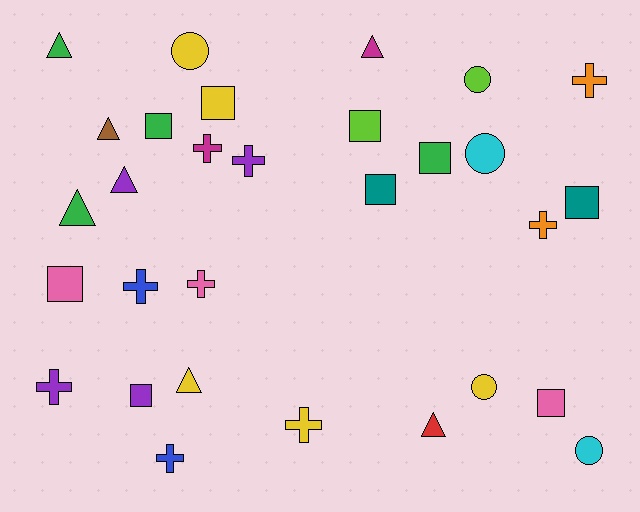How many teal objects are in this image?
There are 2 teal objects.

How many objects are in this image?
There are 30 objects.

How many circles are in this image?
There are 5 circles.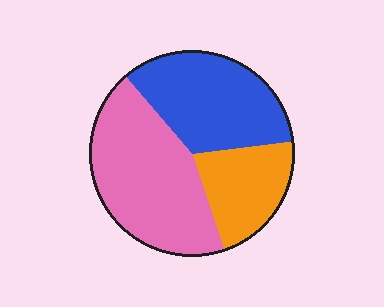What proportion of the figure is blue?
Blue takes up about one third (1/3) of the figure.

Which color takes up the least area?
Orange, at roughly 20%.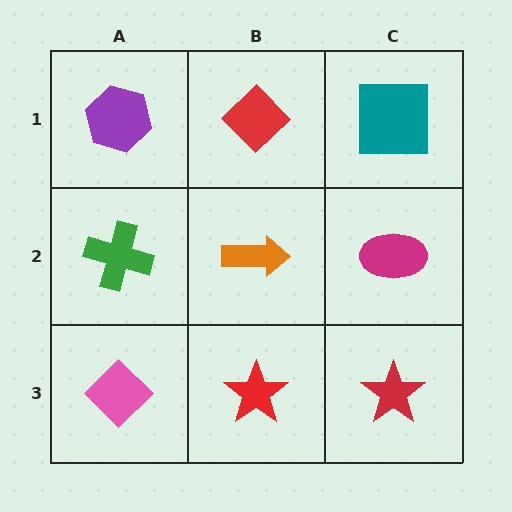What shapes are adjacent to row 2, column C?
A teal square (row 1, column C), a red star (row 3, column C), an orange arrow (row 2, column B).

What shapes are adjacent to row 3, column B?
An orange arrow (row 2, column B), a pink diamond (row 3, column A), a red star (row 3, column C).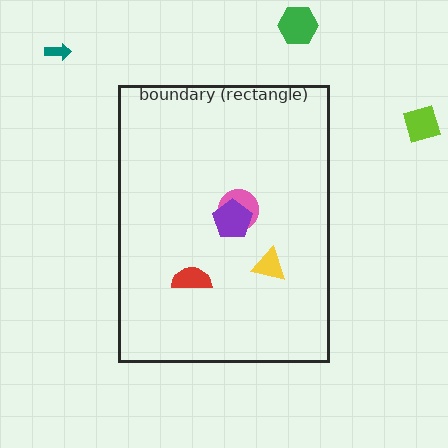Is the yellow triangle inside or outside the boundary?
Inside.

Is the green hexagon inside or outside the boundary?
Outside.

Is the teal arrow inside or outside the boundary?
Outside.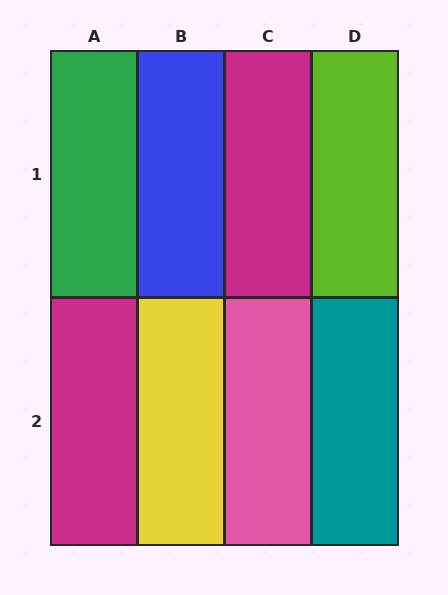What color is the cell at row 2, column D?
Teal.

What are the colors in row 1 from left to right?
Green, blue, magenta, lime.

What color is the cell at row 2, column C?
Pink.